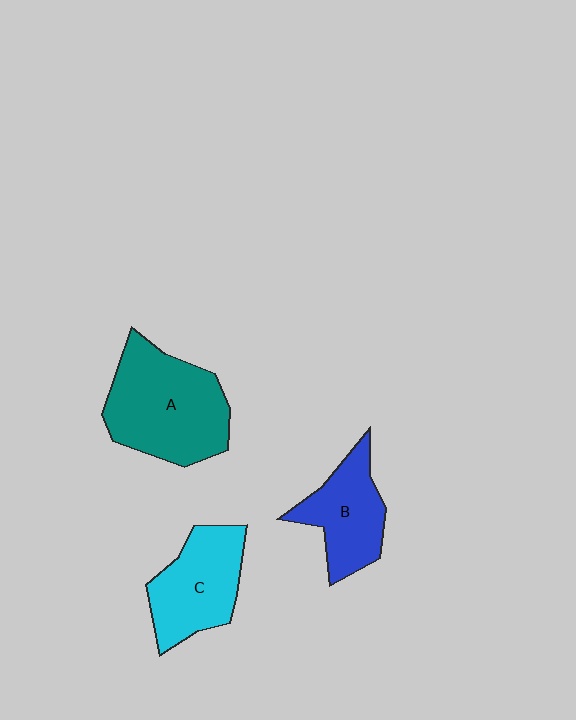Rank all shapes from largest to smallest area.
From largest to smallest: A (teal), C (cyan), B (blue).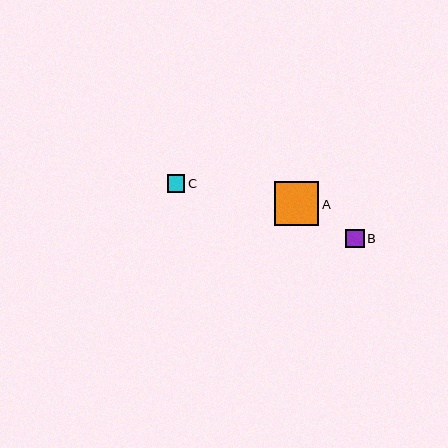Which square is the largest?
Square A is the largest with a size of approximately 44 pixels.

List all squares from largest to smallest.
From largest to smallest: A, B, C.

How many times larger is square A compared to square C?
Square A is approximately 2.5 times the size of square C.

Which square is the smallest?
Square C is the smallest with a size of approximately 17 pixels.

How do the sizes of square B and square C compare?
Square B and square C are approximately the same size.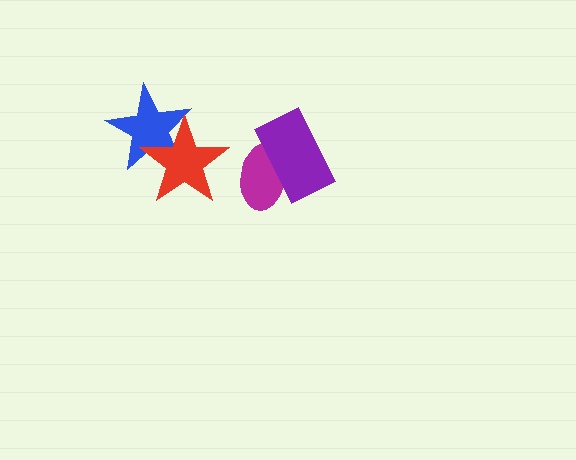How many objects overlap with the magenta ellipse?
1 object overlaps with the magenta ellipse.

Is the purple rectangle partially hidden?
No, no other shape covers it.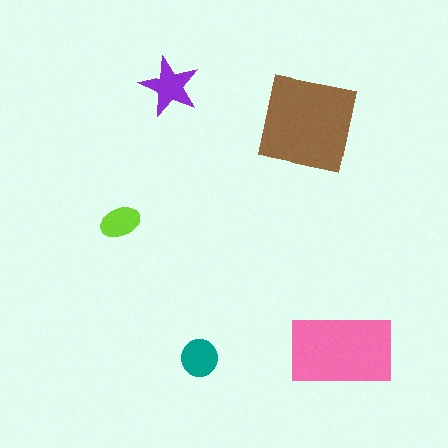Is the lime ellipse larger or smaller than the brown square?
Smaller.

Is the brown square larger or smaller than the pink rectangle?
Larger.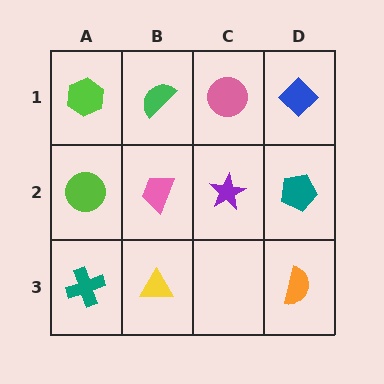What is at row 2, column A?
A lime circle.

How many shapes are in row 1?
4 shapes.